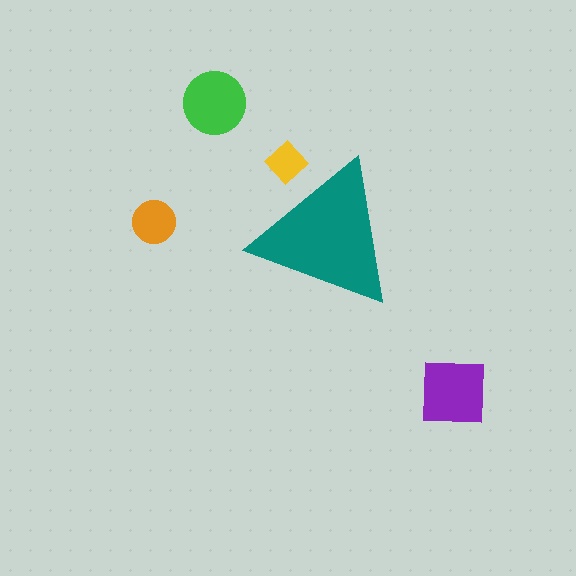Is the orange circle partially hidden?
No, the orange circle is fully visible.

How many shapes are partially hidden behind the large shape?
1 shape is partially hidden.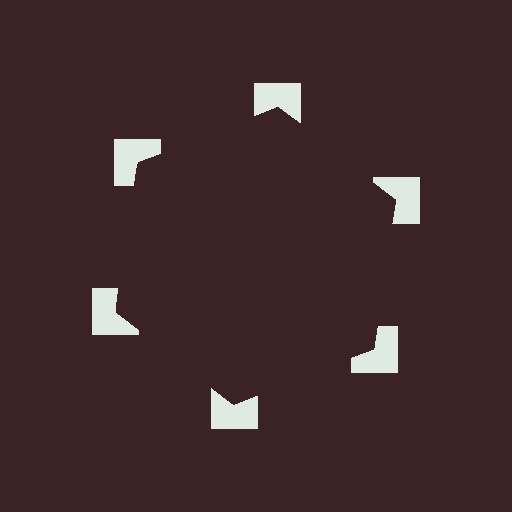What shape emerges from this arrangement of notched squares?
An illusory hexagon — its edges are inferred from the aligned wedge cuts in the notched squares, not physically drawn.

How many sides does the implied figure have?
6 sides.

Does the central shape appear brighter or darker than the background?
It typically appears slightly darker than the background, even though no actual brightness change is drawn.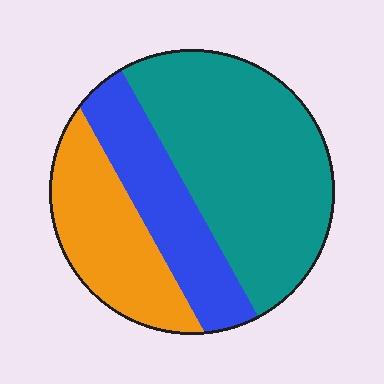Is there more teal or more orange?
Teal.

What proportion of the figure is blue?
Blue covers 24% of the figure.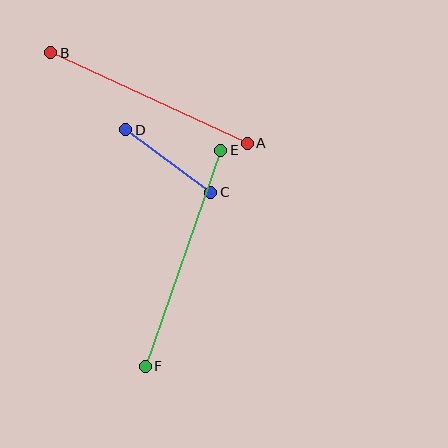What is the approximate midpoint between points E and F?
The midpoint is at approximately (183, 258) pixels.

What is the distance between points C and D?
The distance is approximately 106 pixels.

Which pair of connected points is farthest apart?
Points E and F are farthest apart.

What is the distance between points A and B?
The distance is approximately 216 pixels.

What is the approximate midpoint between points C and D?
The midpoint is at approximately (168, 161) pixels.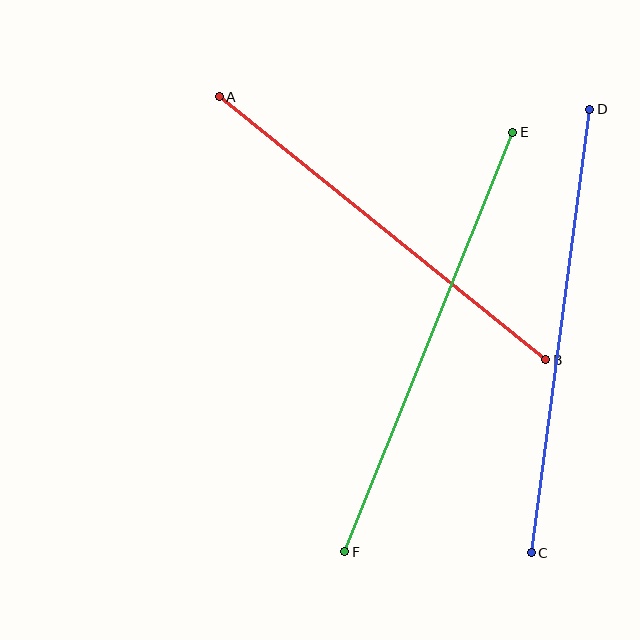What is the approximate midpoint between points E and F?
The midpoint is at approximately (429, 342) pixels.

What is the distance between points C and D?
The distance is approximately 447 pixels.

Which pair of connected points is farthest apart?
Points E and F are farthest apart.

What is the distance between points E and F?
The distance is approximately 452 pixels.